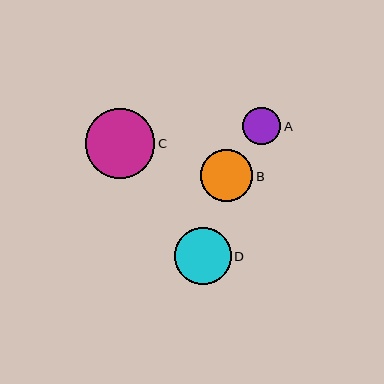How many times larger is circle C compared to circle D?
Circle C is approximately 1.2 times the size of circle D.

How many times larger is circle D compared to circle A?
Circle D is approximately 1.5 times the size of circle A.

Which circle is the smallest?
Circle A is the smallest with a size of approximately 38 pixels.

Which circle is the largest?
Circle C is the largest with a size of approximately 69 pixels.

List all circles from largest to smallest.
From largest to smallest: C, D, B, A.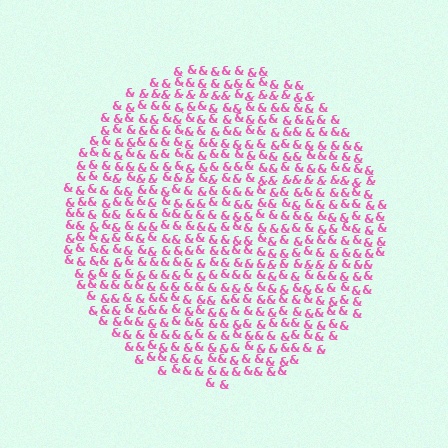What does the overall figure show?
The overall figure shows a circle.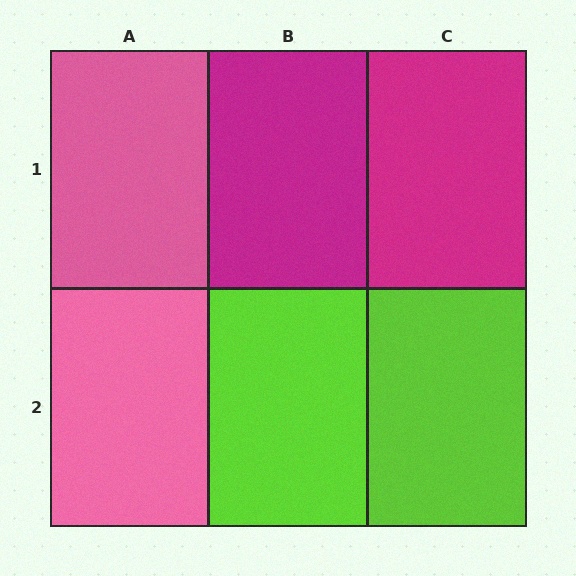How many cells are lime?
2 cells are lime.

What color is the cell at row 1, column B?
Magenta.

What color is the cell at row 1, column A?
Pink.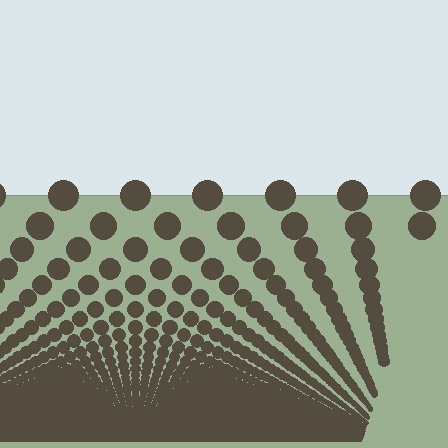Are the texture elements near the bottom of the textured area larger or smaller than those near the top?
Smaller. The gradient is inverted — elements near the bottom are smaller and denser.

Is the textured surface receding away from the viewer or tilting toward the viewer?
The surface appears to tilt toward the viewer. Texture elements get larger and sparser toward the top.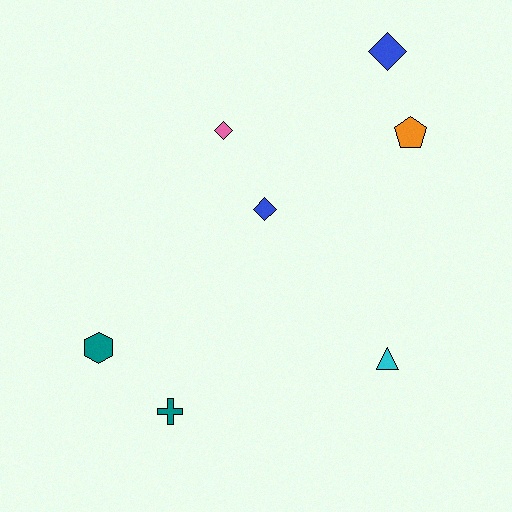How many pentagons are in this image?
There is 1 pentagon.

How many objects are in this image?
There are 7 objects.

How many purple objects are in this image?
There are no purple objects.